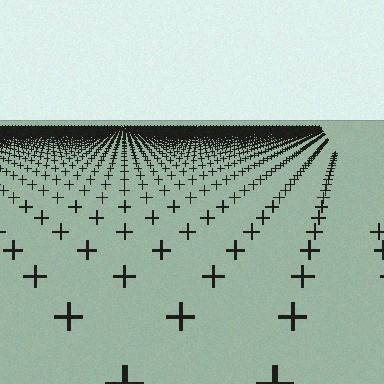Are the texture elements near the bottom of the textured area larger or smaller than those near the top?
Larger. Near the bottom, elements are closer to the viewer and appear at a bigger on-screen size.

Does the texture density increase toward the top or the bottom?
Density increases toward the top.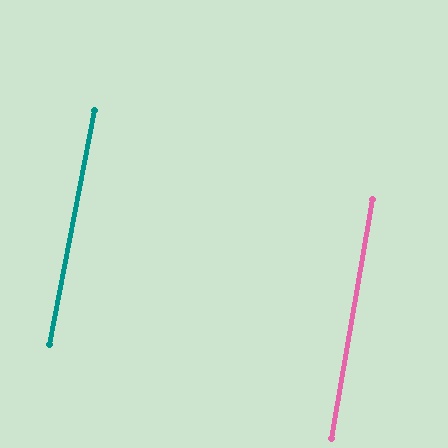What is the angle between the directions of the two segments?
Approximately 1 degree.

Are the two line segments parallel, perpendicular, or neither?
Parallel — their directions differ by only 1.2°.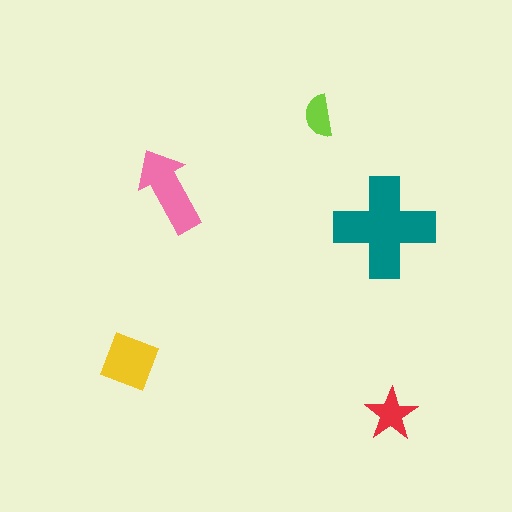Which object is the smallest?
The lime semicircle.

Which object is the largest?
The teal cross.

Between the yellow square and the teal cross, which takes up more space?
The teal cross.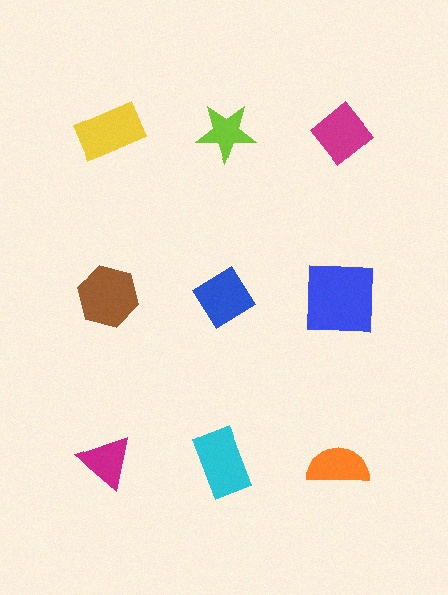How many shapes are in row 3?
3 shapes.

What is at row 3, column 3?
An orange semicircle.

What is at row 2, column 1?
A brown hexagon.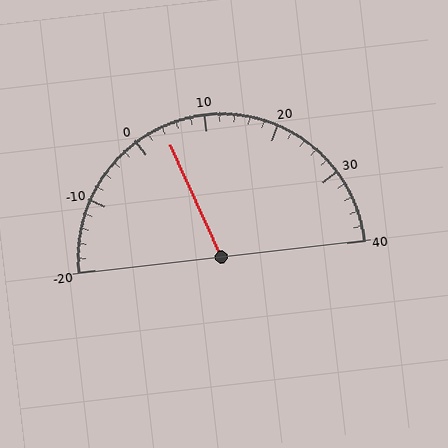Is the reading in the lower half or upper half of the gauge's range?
The reading is in the lower half of the range (-20 to 40).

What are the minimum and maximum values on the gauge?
The gauge ranges from -20 to 40.